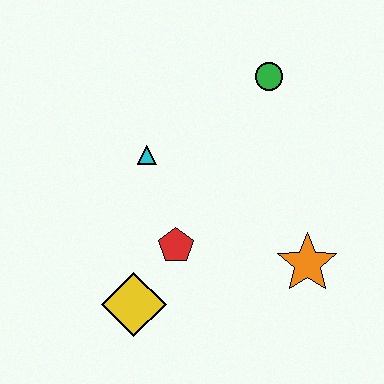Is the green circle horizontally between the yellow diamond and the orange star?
Yes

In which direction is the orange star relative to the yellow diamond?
The orange star is to the right of the yellow diamond.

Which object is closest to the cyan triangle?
The red pentagon is closest to the cyan triangle.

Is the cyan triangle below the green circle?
Yes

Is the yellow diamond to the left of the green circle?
Yes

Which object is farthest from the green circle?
The yellow diamond is farthest from the green circle.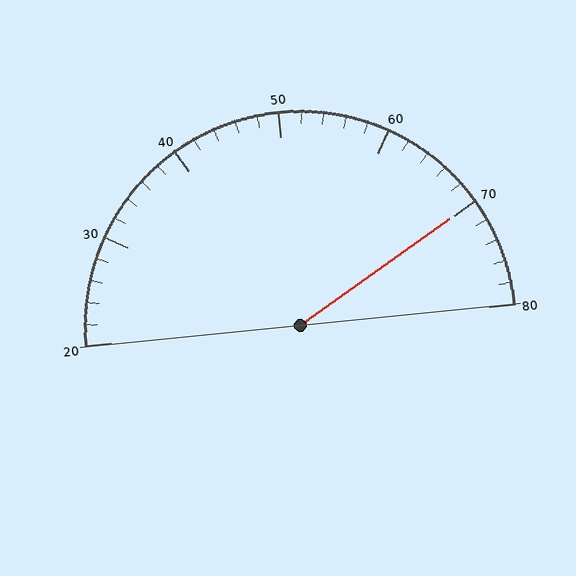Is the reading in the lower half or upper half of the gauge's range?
The reading is in the upper half of the range (20 to 80).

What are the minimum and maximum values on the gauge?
The gauge ranges from 20 to 80.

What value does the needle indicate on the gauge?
The needle indicates approximately 70.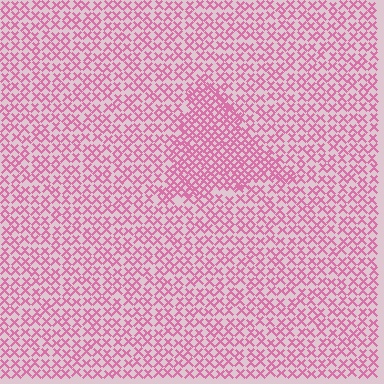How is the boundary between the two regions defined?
The boundary is defined by a change in element density (approximately 1.8x ratio). All elements are the same color, size, and shape.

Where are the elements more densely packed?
The elements are more densely packed inside the triangle boundary.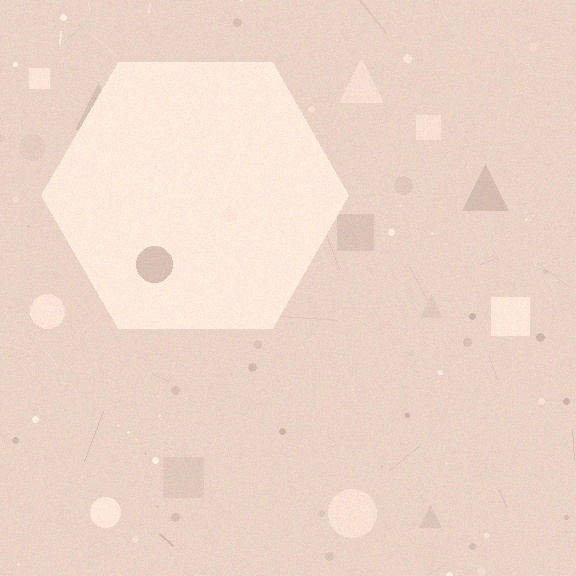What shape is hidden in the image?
A hexagon is hidden in the image.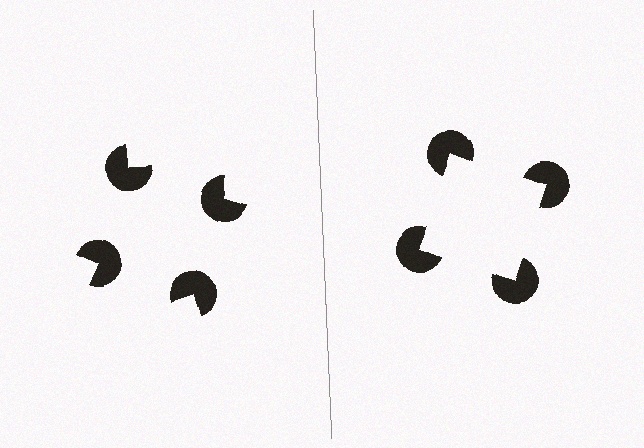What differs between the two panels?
The pac-man discs are positioned identically on both sides; only the wedge orientations differ. On the right they align to a square; on the left they are misaligned.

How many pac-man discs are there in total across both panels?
8 — 4 on each side.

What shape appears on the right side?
An illusory square.